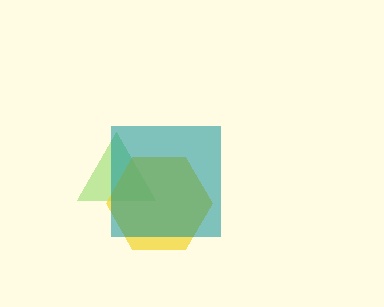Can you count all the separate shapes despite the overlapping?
Yes, there are 3 separate shapes.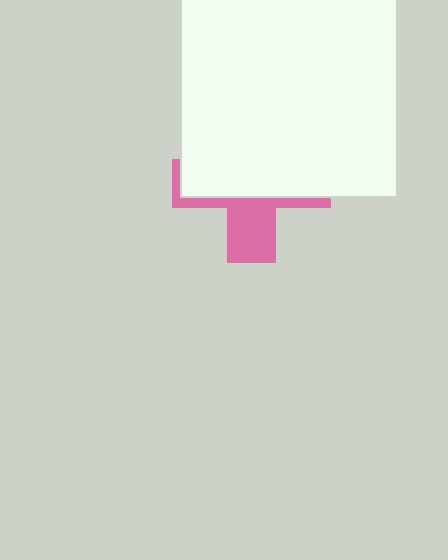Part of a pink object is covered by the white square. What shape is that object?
It is a cross.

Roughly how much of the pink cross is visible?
A small part of it is visible (roughly 35%).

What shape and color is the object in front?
The object in front is a white square.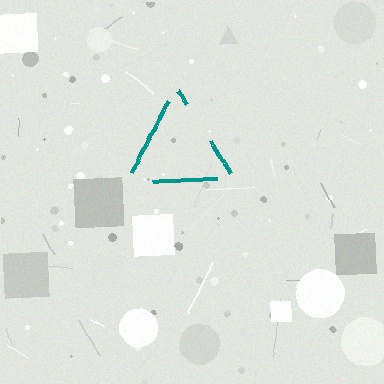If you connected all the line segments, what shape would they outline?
They would outline a triangle.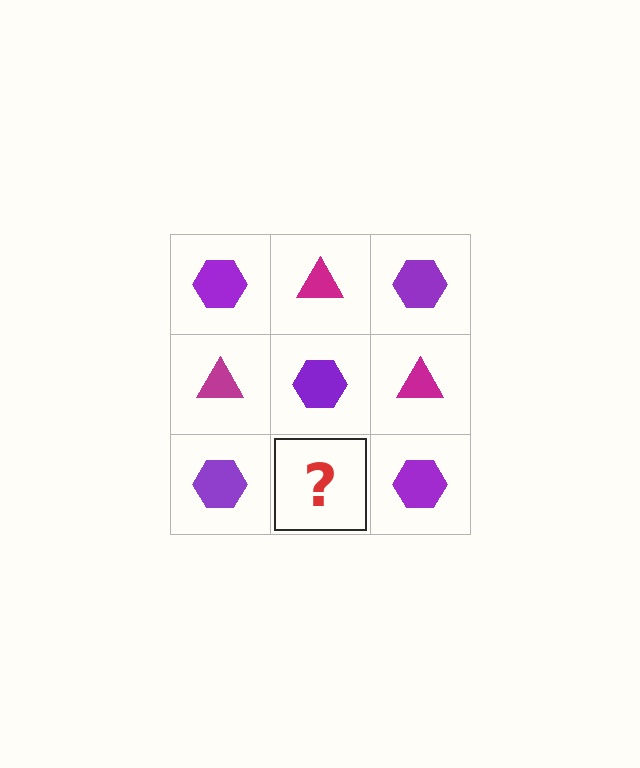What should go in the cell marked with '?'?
The missing cell should contain a magenta triangle.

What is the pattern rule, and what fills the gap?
The rule is that it alternates purple hexagon and magenta triangle in a checkerboard pattern. The gap should be filled with a magenta triangle.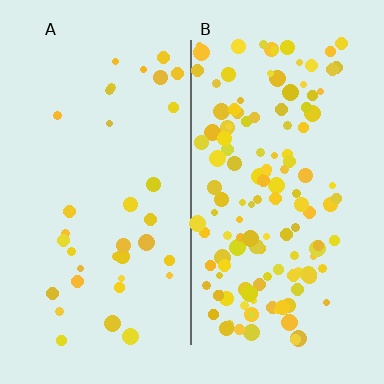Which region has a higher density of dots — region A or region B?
B (the right).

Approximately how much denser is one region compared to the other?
Approximately 3.7× — region B over region A.